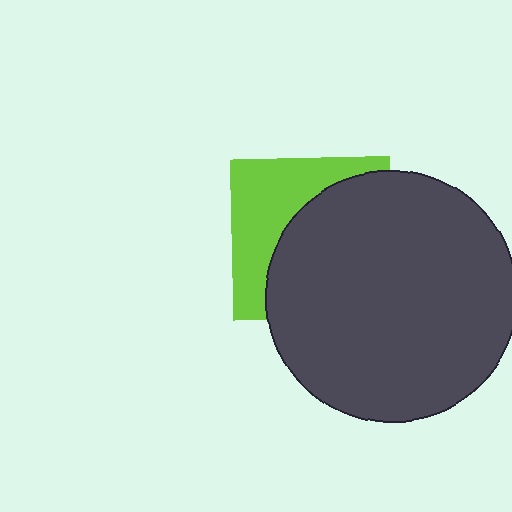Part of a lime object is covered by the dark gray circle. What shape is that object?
It is a square.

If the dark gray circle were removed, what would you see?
You would see the complete lime square.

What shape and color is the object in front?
The object in front is a dark gray circle.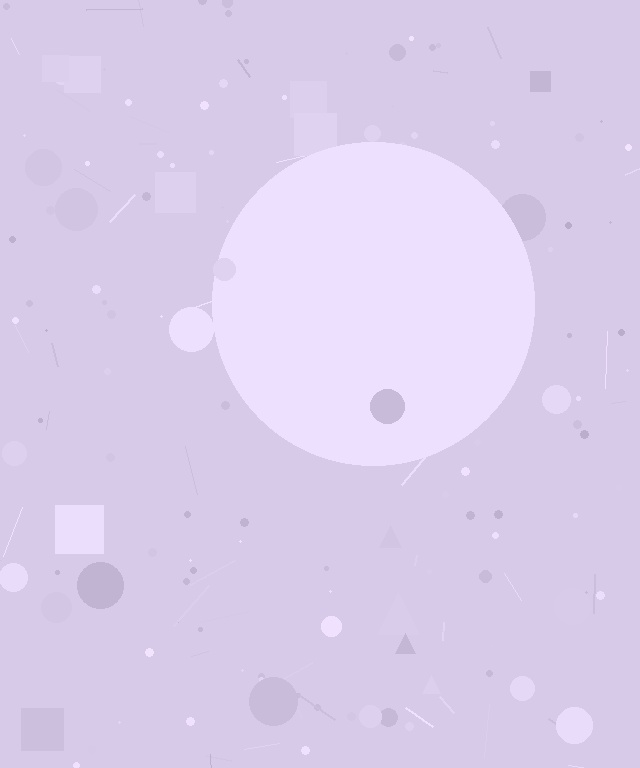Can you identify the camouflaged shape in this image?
The camouflaged shape is a circle.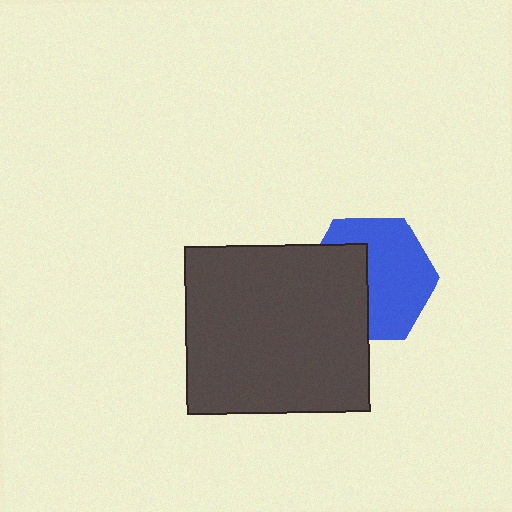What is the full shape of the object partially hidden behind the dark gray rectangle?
The partially hidden object is a blue hexagon.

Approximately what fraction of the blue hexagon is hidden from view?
Roughly 40% of the blue hexagon is hidden behind the dark gray rectangle.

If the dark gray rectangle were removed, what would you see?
You would see the complete blue hexagon.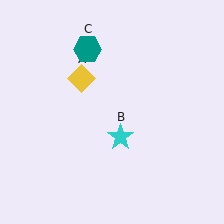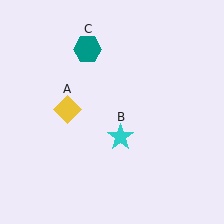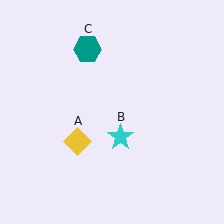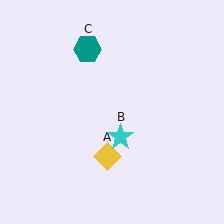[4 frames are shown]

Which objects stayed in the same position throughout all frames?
Cyan star (object B) and teal hexagon (object C) remained stationary.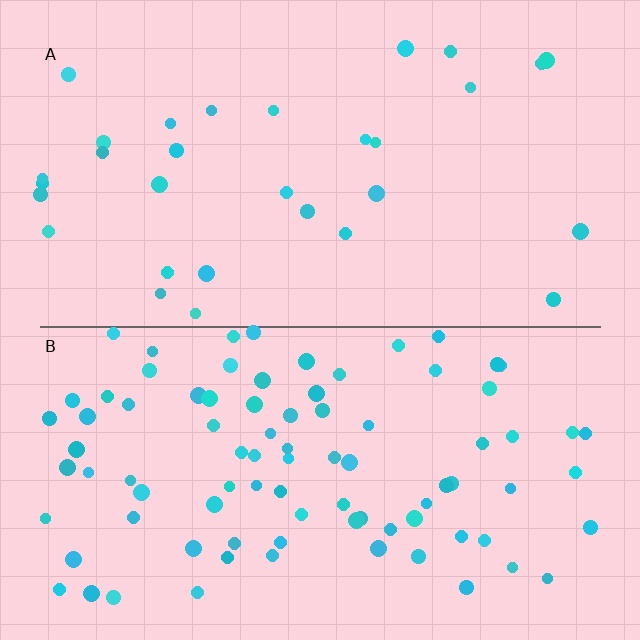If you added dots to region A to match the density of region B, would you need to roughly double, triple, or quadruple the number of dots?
Approximately triple.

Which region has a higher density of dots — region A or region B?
B (the bottom).